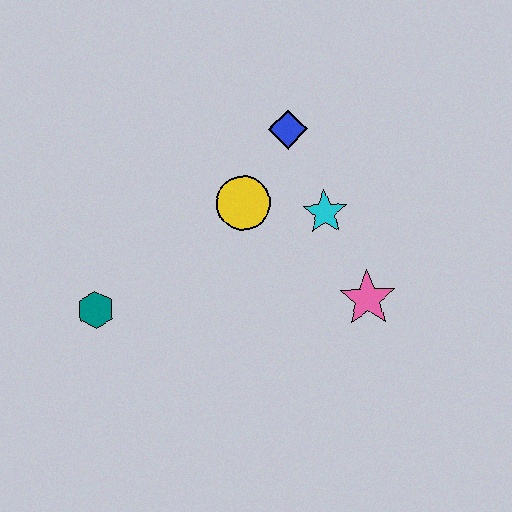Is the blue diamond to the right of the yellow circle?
Yes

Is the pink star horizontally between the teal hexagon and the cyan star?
No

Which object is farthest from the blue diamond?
The teal hexagon is farthest from the blue diamond.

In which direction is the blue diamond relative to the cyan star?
The blue diamond is above the cyan star.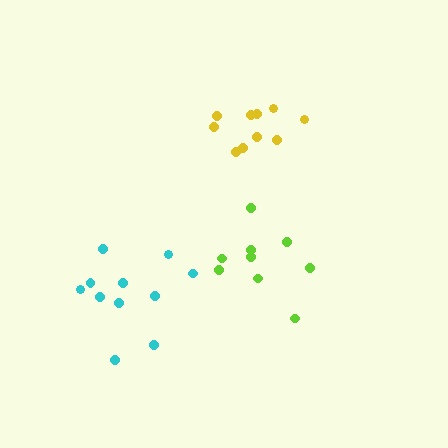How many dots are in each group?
Group 1: 10 dots, Group 2: 9 dots, Group 3: 11 dots (30 total).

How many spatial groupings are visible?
There are 3 spatial groupings.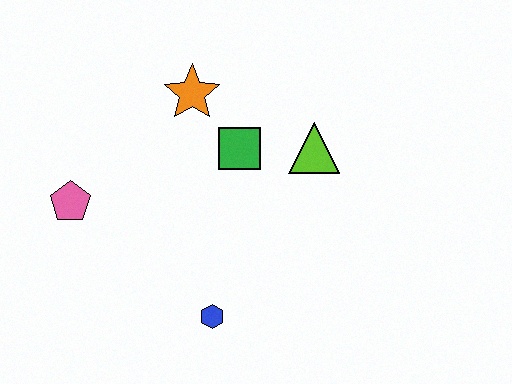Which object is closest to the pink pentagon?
The orange star is closest to the pink pentagon.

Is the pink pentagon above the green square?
No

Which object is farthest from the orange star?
The blue hexagon is farthest from the orange star.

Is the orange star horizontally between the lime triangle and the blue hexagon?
No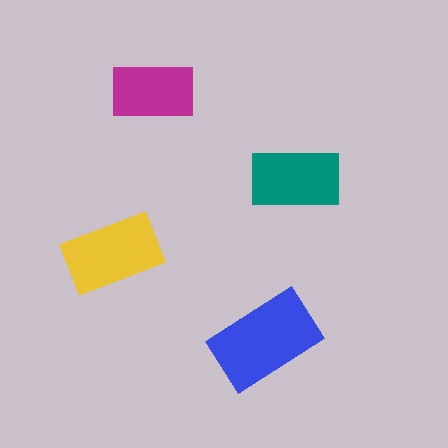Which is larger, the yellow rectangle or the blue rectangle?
The blue one.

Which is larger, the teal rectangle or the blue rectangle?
The blue one.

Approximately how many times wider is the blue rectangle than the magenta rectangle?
About 1.5 times wider.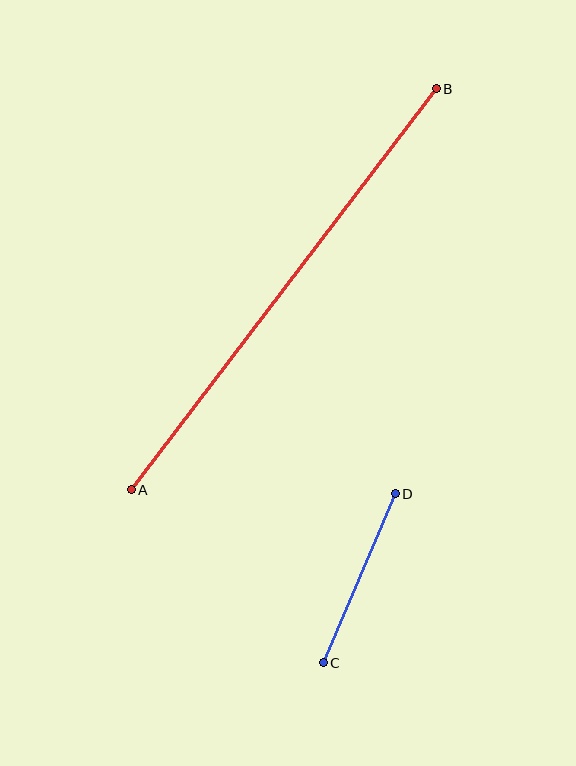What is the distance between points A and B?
The distance is approximately 504 pixels.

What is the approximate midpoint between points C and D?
The midpoint is at approximately (359, 578) pixels.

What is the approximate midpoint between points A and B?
The midpoint is at approximately (284, 289) pixels.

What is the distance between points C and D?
The distance is approximately 183 pixels.